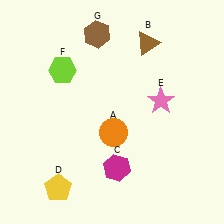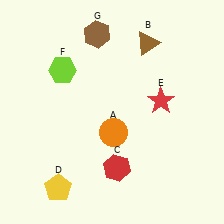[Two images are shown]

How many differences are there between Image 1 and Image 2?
There are 2 differences between the two images.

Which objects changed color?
C changed from magenta to red. E changed from pink to red.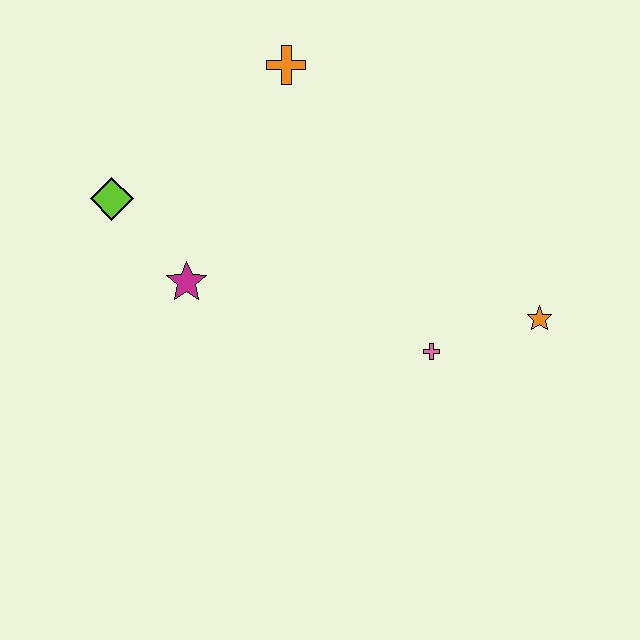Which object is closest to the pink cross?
The orange star is closest to the pink cross.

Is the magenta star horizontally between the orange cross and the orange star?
No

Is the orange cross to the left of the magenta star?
No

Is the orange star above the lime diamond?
No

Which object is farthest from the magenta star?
The orange star is farthest from the magenta star.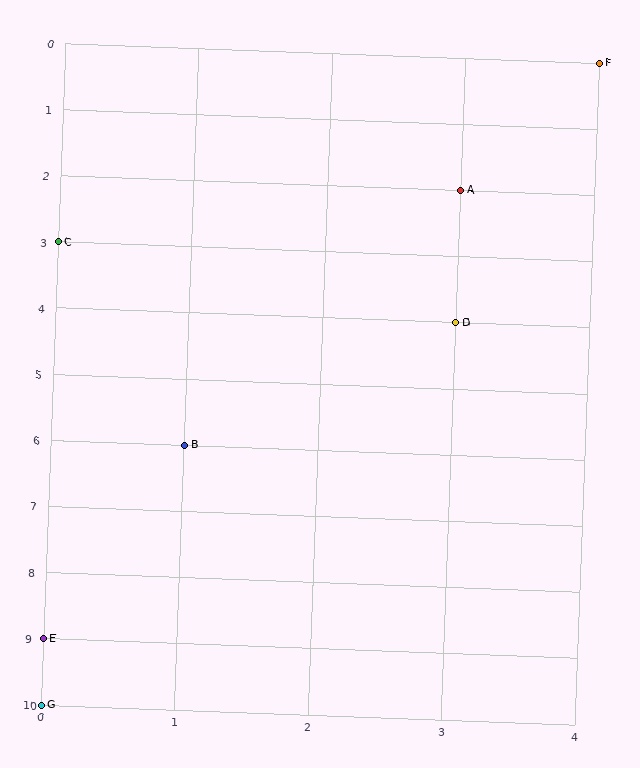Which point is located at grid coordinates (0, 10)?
Point G is at (0, 10).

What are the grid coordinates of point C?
Point C is at grid coordinates (0, 3).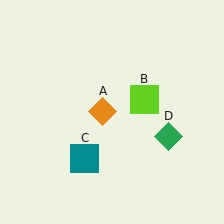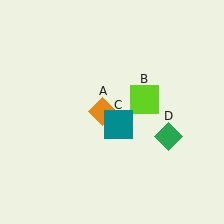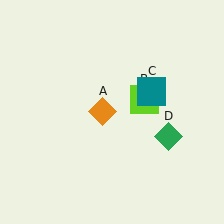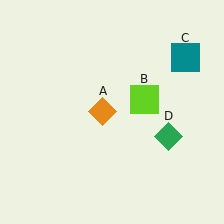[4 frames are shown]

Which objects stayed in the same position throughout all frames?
Orange diamond (object A) and lime square (object B) and green diamond (object D) remained stationary.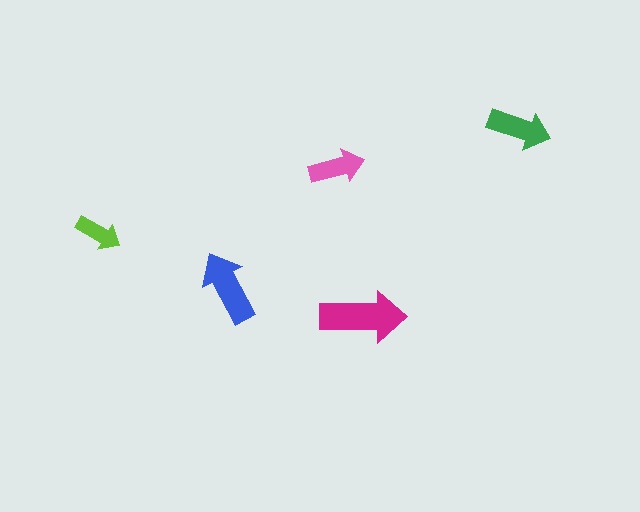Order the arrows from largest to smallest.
the magenta one, the blue one, the green one, the pink one, the lime one.